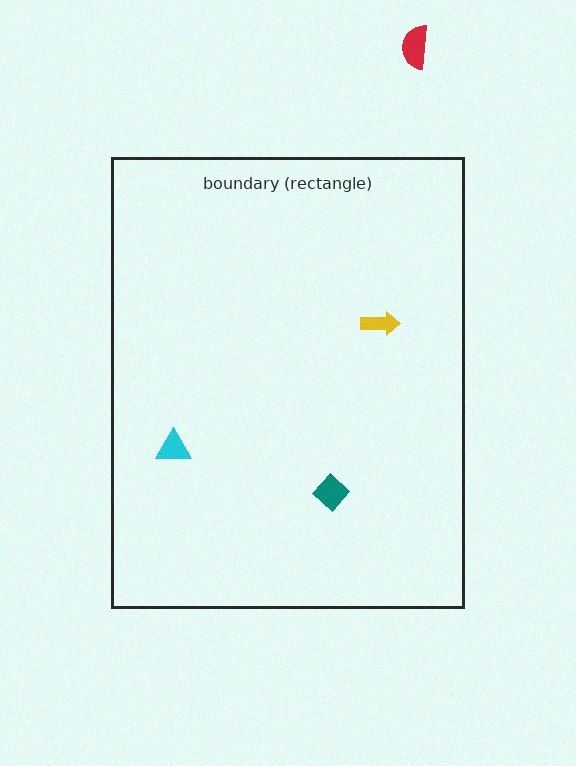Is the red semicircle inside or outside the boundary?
Outside.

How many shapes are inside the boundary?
3 inside, 1 outside.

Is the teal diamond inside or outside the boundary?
Inside.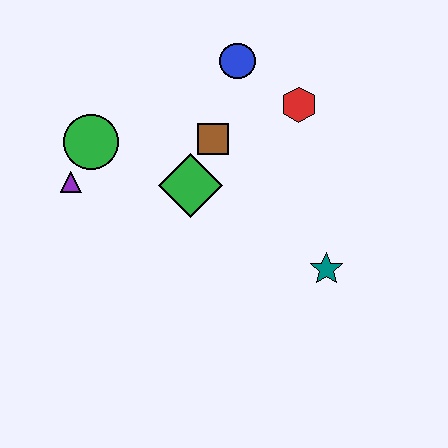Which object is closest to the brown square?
The green diamond is closest to the brown square.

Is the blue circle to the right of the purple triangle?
Yes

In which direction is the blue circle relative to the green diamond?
The blue circle is above the green diamond.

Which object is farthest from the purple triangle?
The teal star is farthest from the purple triangle.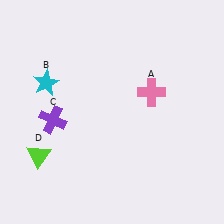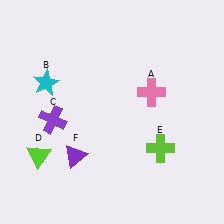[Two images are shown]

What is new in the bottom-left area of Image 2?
A purple triangle (F) was added in the bottom-left area of Image 2.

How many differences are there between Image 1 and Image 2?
There are 2 differences between the two images.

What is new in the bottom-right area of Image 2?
A lime cross (E) was added in the bottom-right area of Image 2.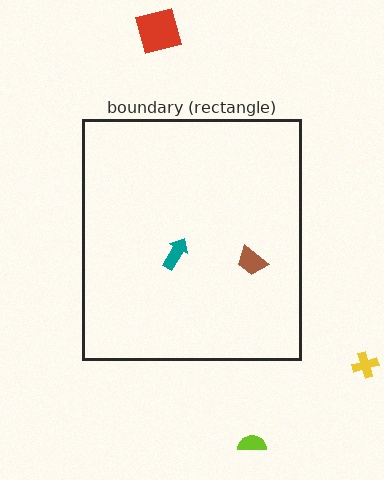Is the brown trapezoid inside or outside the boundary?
Inside.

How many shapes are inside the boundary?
2 inside, 3 outside.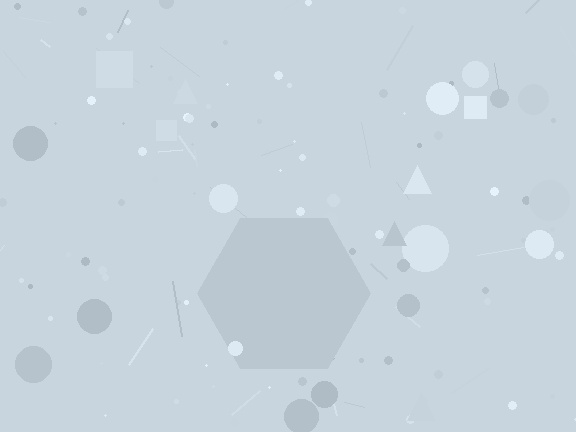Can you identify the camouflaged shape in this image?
The camouflaged shape is a hexagon.